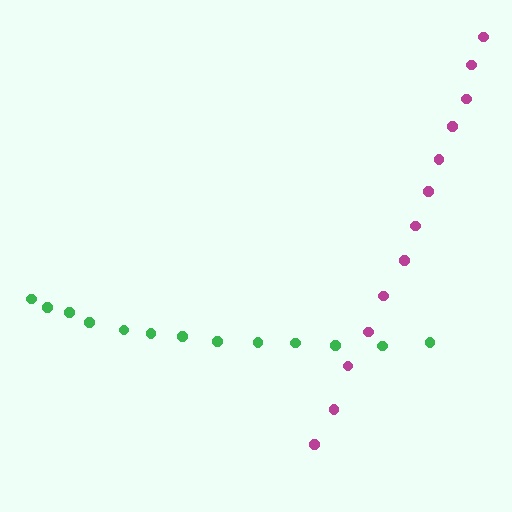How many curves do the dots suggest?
There are 2 distinct paths.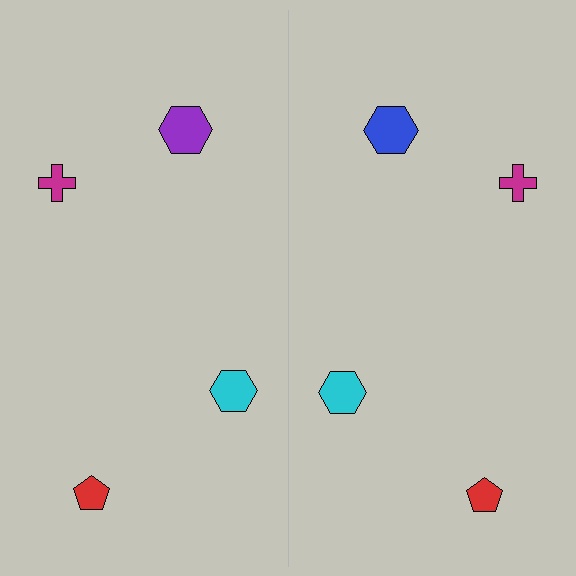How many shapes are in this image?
There are 8 shapes in this image.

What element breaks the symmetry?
The blue hexagon on the right side breaks the symmetry — its mirror counterpart is purple.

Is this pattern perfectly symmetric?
No, the pattern is not perfectly symmetric. The blue hexagon on the right side breaks the symmetry — its mirror counterpart is purple.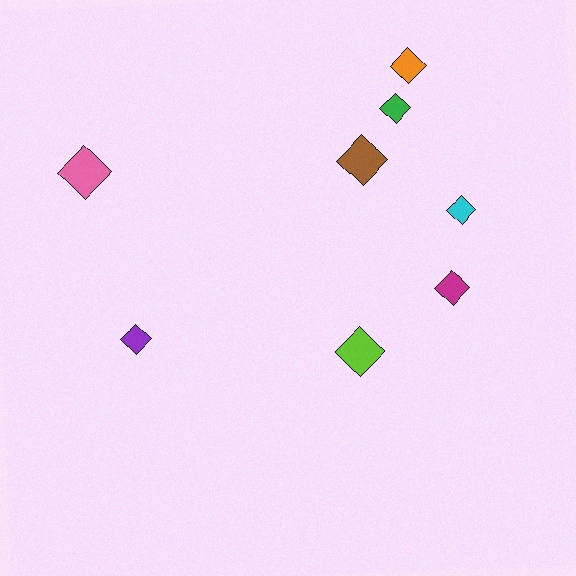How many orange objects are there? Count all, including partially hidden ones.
There is 1 orange object.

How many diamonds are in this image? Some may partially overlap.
There are 8 diamonds.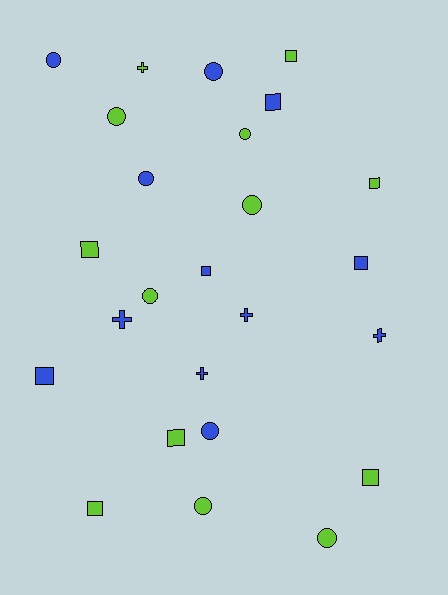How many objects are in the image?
There are 25 objects.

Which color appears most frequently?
Lime, with 13 objects.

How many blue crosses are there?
There are 4 blue crosses.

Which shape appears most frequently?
Square, with 10 objects.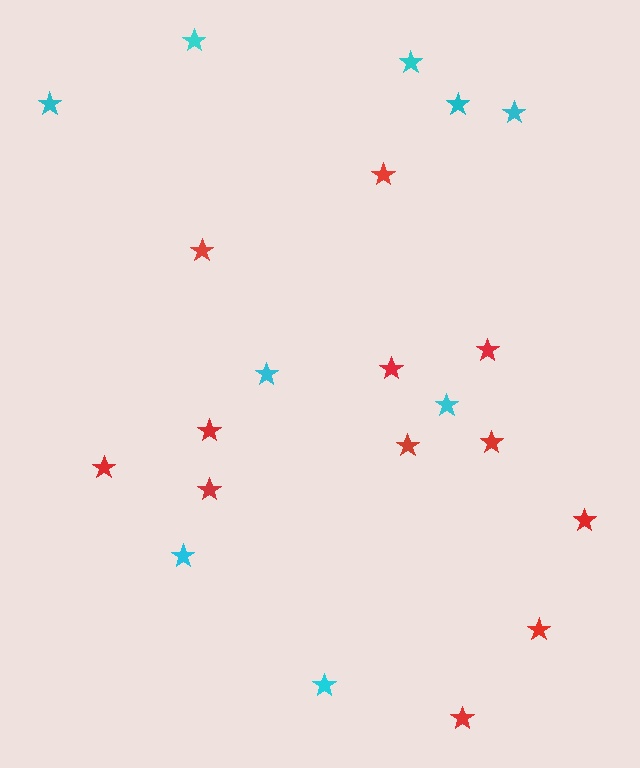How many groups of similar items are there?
There are 2 groups: one group of cyan stars (9) and one group of red stars (12).